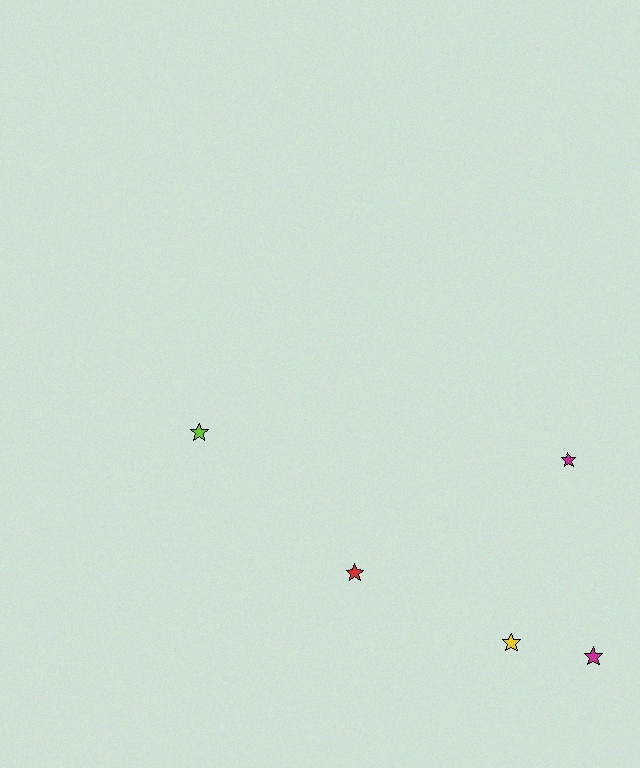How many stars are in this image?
There are 5 stars.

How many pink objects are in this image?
There are no pink objects.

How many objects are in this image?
There are 5 objects.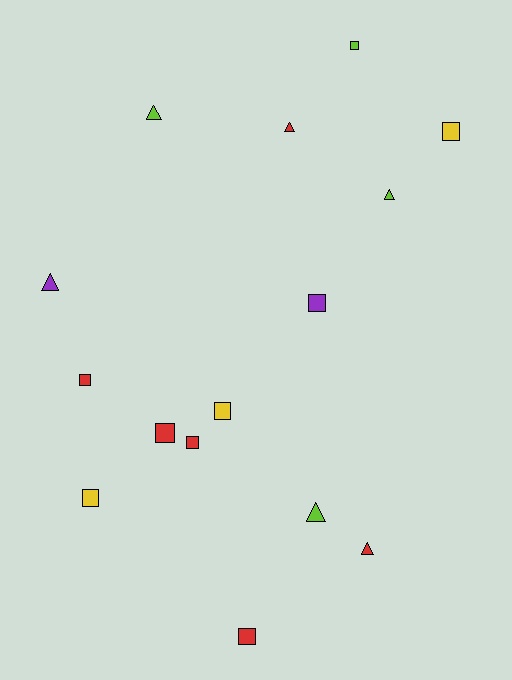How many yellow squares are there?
There are 3 yellow squares.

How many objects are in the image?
There are 15 objects.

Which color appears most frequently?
Red, with 6 objects.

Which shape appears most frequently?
Square, with 9 objects.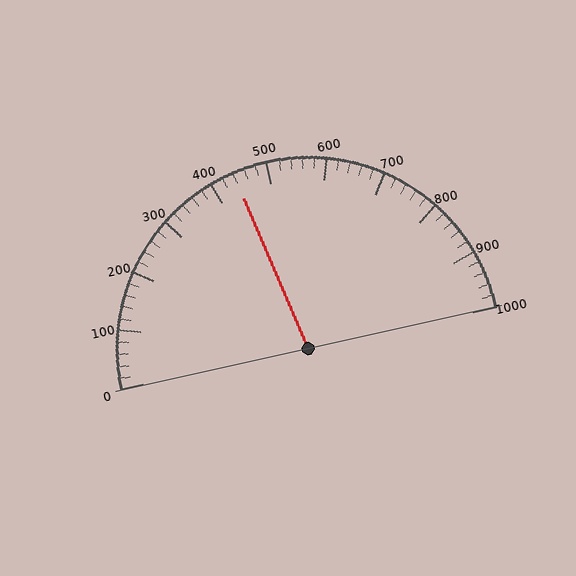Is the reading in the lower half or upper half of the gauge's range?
The reading is in the lower half of the range (0 to 1000).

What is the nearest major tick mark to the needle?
The nearest major tick mark is 400.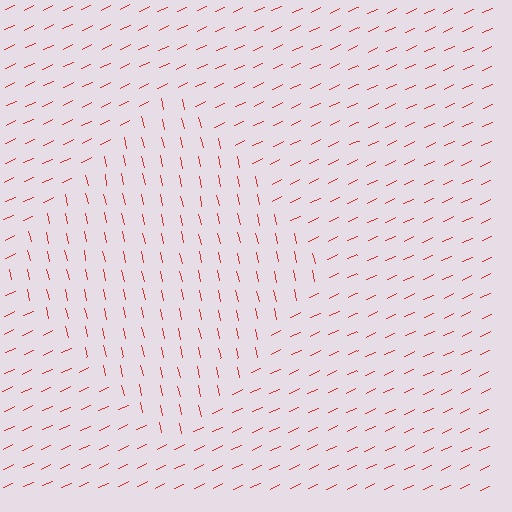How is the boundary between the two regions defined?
The boundary is defined purely by a change in line orientation (approximately 77 degrees difference). All lines are the same color and thickness.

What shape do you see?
I see a diamond.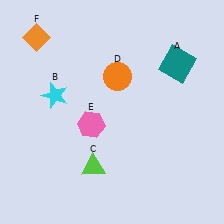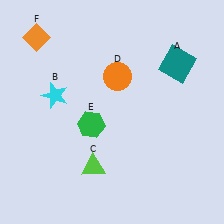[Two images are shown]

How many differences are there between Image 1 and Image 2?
There is 1 difference between the two images.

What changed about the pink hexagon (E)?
In Image 1, E is pink. In Image 2, it changed to green.